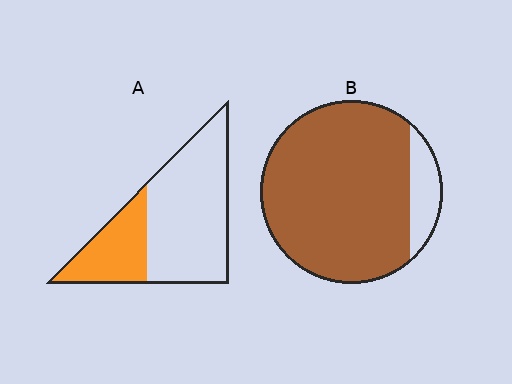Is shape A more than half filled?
No.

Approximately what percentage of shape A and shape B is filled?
A is approximately 30% and B is approximately 90%.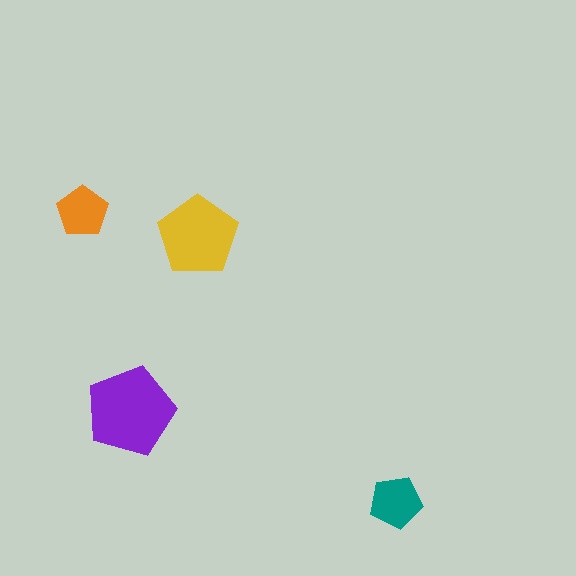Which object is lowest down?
The teal pentagon is bottommost.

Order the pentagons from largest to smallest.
the purple one, the yellow one, the teal one, the orange one.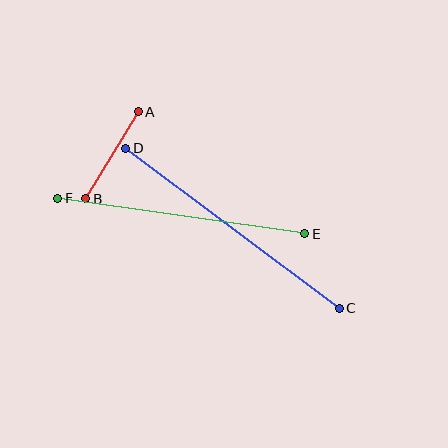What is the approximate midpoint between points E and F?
The midpoint is at approximately (181, 216) pixels.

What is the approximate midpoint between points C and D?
The midpoint is at approximately (232, 228) pixels.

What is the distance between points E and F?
The distance is approximately 250 pixels.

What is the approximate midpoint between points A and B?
The midpoint is at approximately (112, 155) pixels.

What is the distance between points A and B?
The distance is approximately 101 pixels.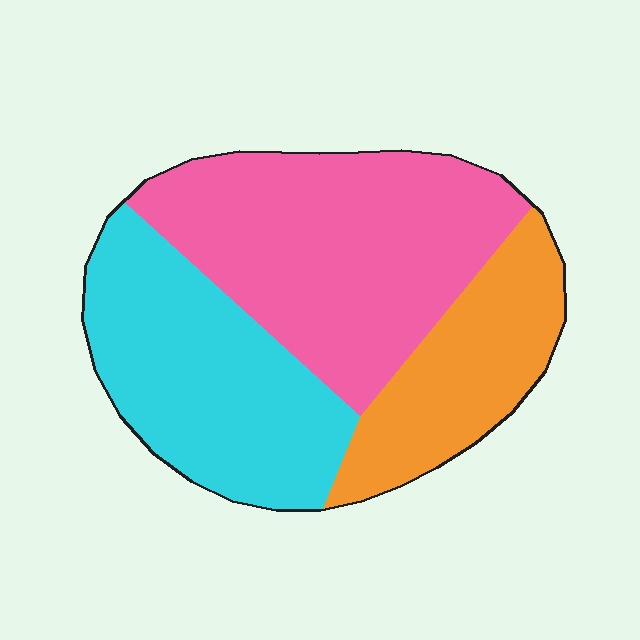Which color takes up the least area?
Orange, at roughly 20%.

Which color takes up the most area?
Pink, at roughly 45%.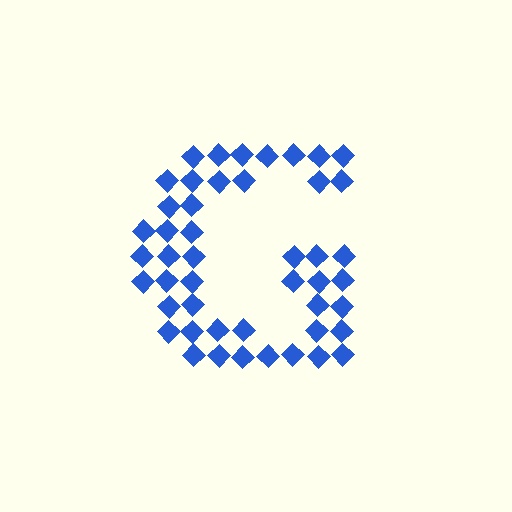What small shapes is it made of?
It is made of small diamonds.